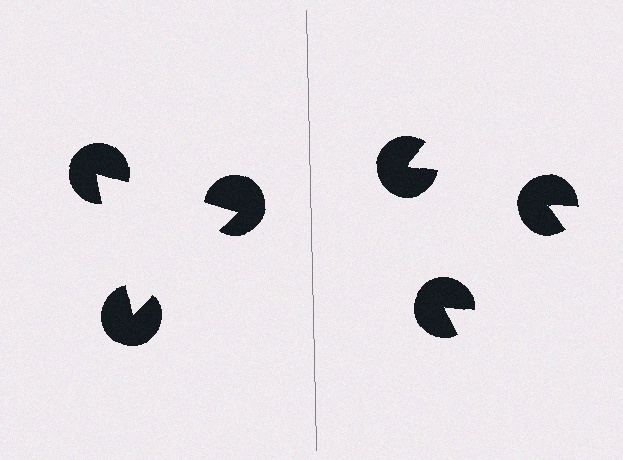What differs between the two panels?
The pac-man discs are positioned identically on both sides; only the wedge orientations differ. On the left they align to a triangle; on the right they are misaligned.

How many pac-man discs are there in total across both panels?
6 — 3 on each side.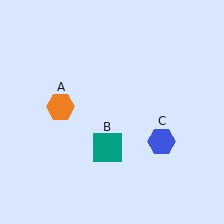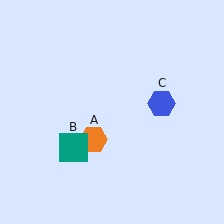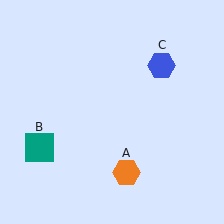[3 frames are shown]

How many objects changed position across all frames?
3 objects changed position: orange hexagon (object A), teal square (object B), blue hexagon (object C).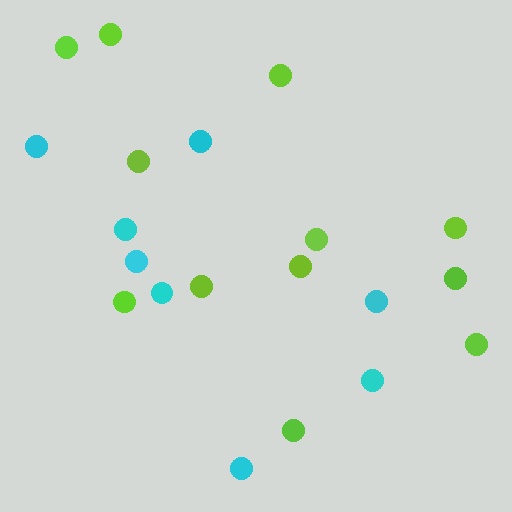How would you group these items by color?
There are 2 groups: one group of cyan circles (8) and one group of lime circles (12).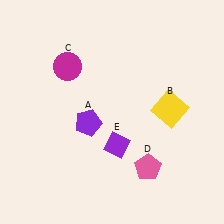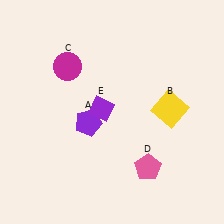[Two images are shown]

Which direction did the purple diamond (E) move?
The purple diamond (E) moved up.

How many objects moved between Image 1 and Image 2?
1 object moved between the two images.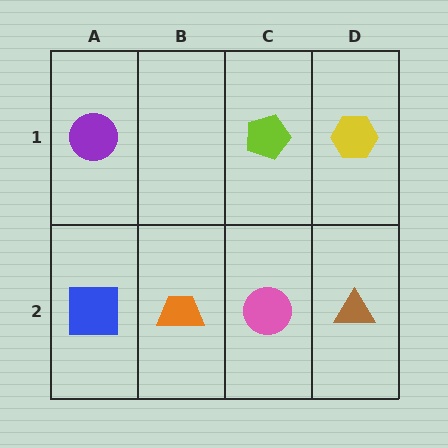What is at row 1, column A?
A purple circle.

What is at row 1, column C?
A lime pentagon.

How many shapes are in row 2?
4 shapes.